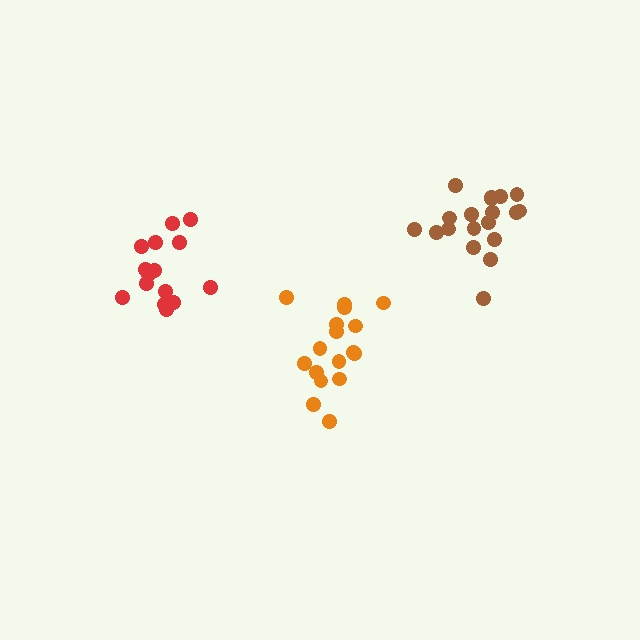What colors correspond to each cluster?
The clusters are colored: orange, brown, red.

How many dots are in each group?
Group 1: 17 dots, Group 2: 19 dots, Group 3: 15 dots (51 total).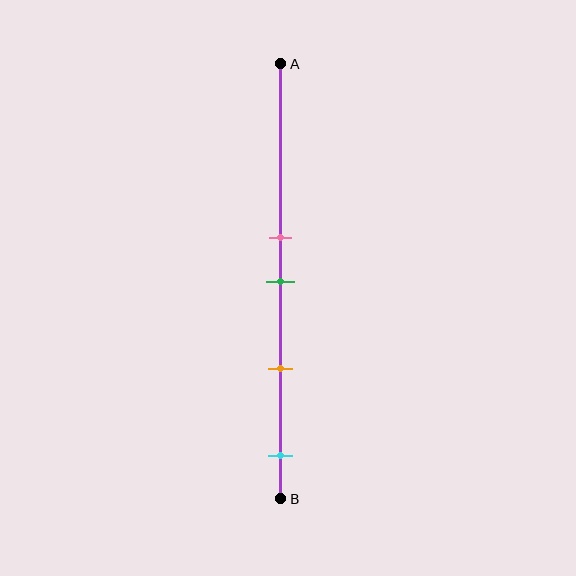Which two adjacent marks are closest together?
The pink and green marks are the closest adjacent pair.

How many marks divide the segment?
There are 4 marks dividing the segment.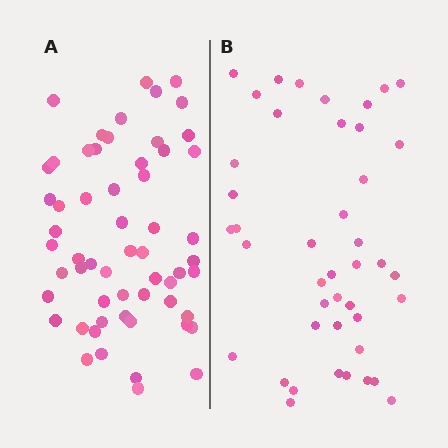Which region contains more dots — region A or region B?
Region A (the left region) has more dots.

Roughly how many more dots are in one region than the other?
Region A has approximately 15 more dots than region B.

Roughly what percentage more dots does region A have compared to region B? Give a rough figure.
About 35% more.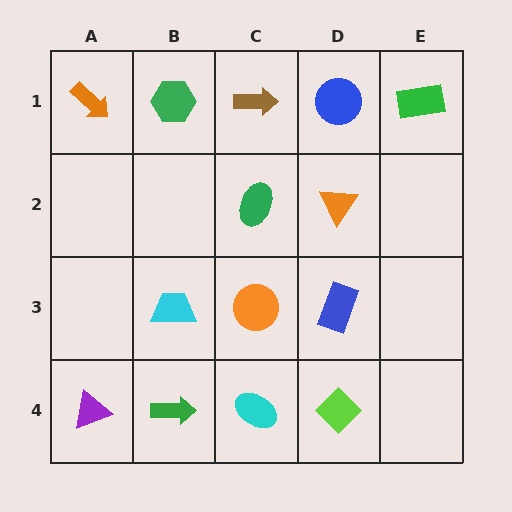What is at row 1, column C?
A brown arrow.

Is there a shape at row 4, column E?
No, that cell is empty.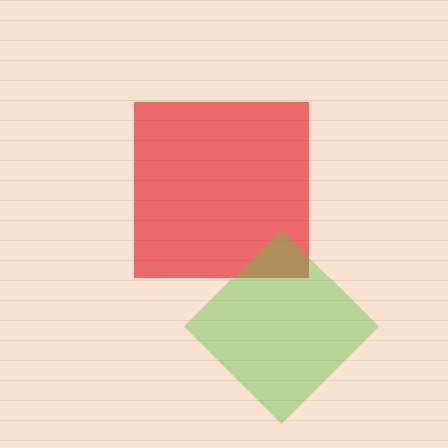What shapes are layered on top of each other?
The layered shapes are: a red square, a lime diamond.